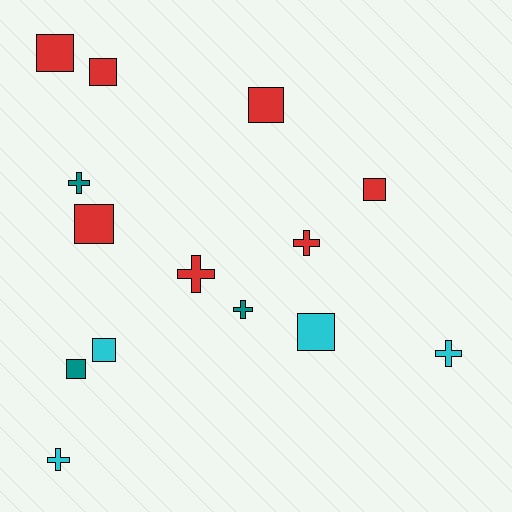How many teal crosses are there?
There are 2 teal crosses.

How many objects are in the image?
There are 14 objects.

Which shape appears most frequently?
Square, with 8 objects.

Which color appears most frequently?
Red, with 7 objects.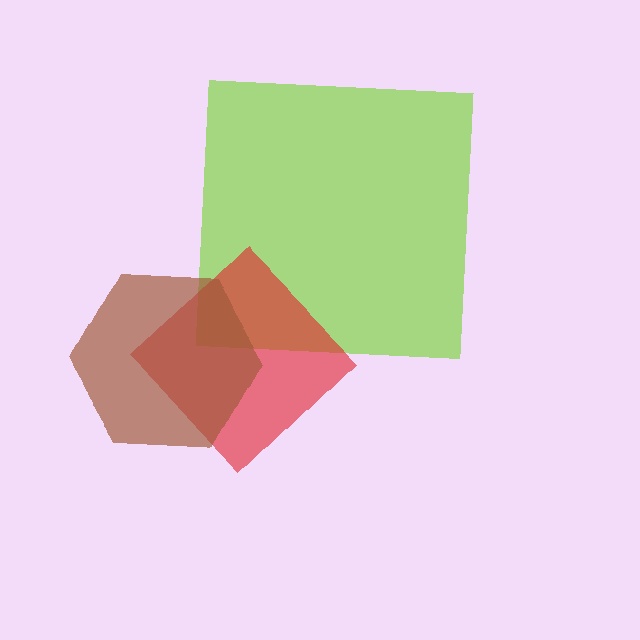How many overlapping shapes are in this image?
There are 3 overlapping shapes in the image.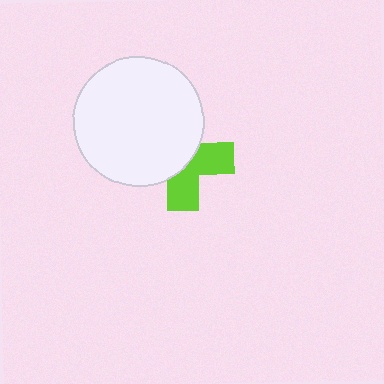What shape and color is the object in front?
The object in front is a white circle.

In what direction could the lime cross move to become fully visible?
The lime cross could move toward the lower-right. That would shift it out from behind the white circle entirely.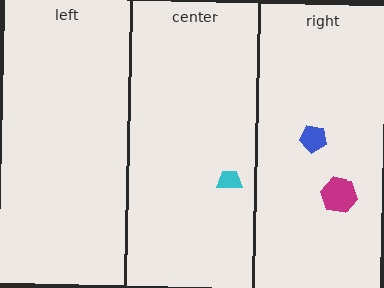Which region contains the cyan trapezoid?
The center region.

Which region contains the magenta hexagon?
The right region.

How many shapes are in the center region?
1.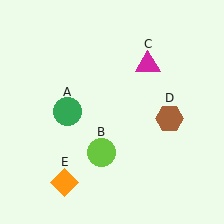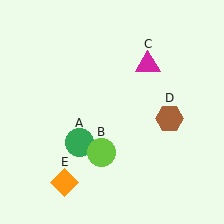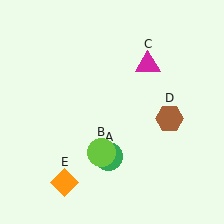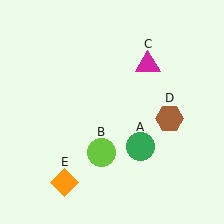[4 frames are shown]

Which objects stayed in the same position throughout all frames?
Lime circle (object B) and magenta triangle (object C) and brown hexagon (object D) and orange diamond (object E) remained stationary.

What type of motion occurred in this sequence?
The green circle (object A) rotated counterclockwise around the center of the scene.